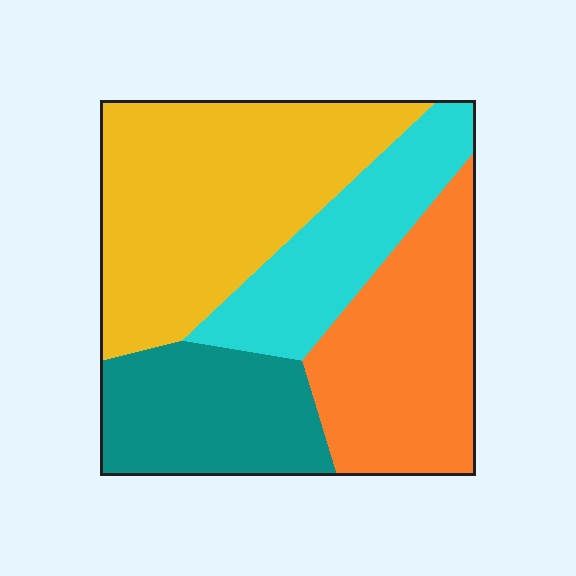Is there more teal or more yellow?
Yellow.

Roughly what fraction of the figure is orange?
Orange covers 26% of the figure.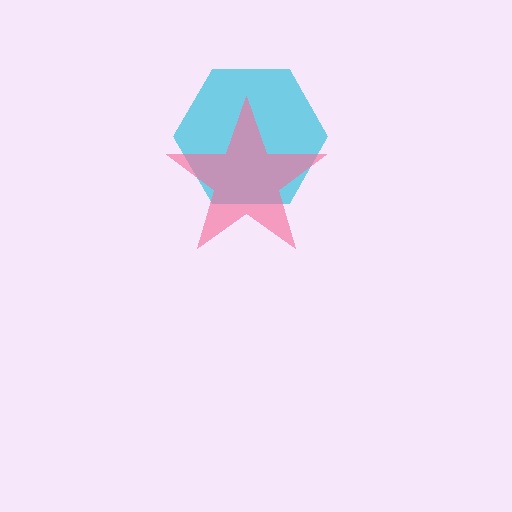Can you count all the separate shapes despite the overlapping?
Yes, there are 2 separate shapes.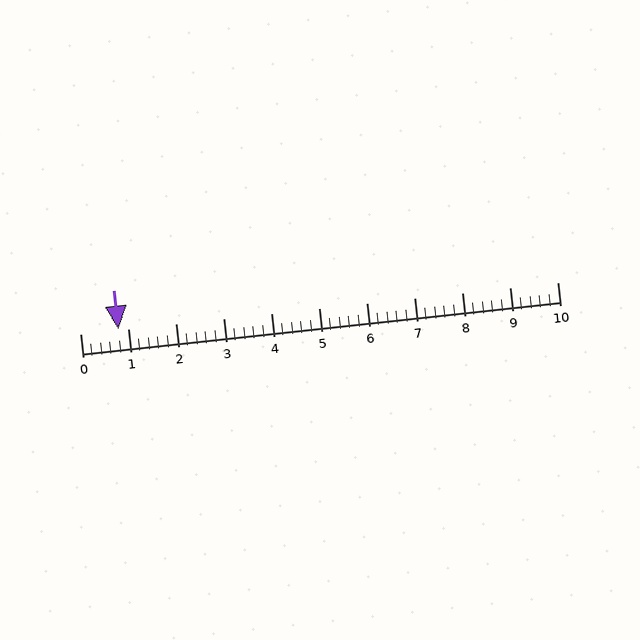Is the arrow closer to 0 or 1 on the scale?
The arrow is closer to 1.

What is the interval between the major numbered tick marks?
The major tick marks are spaced 1 units apart.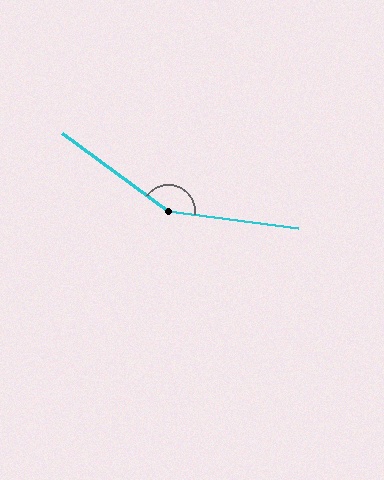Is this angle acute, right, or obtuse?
It is obtuse.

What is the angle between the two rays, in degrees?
Approximately 151 degrees.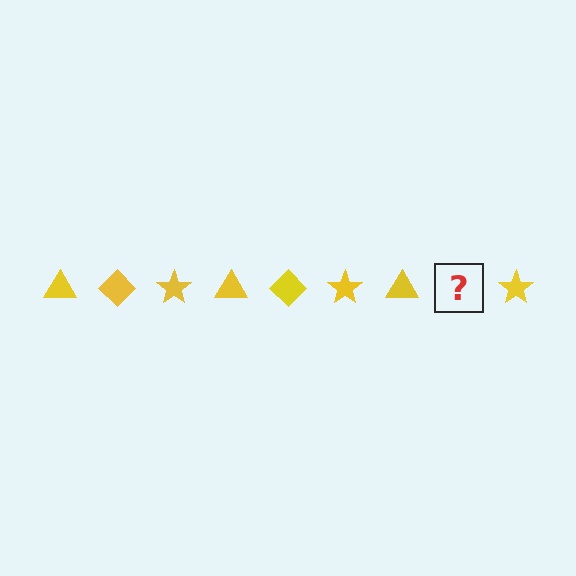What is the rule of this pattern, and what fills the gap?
The rule is that the pattern cycles through triangle, diamond, star shapes in yellow. The gap should be filled with a yellow diamond.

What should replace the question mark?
The question mark should be replaced with a yellow diamond.